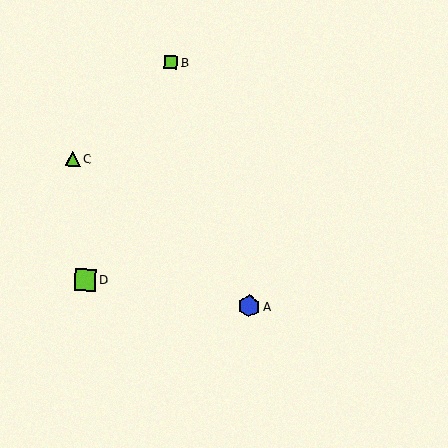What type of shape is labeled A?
Shape A is a blue hexagon.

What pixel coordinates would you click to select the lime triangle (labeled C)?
Click at (73, 159) to select the lime triangle C.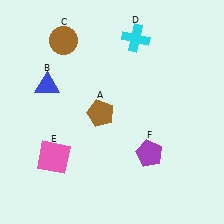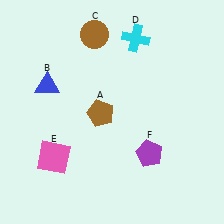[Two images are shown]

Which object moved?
The brown circle (C) moved right.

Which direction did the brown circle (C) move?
The brown circle (C) moved right.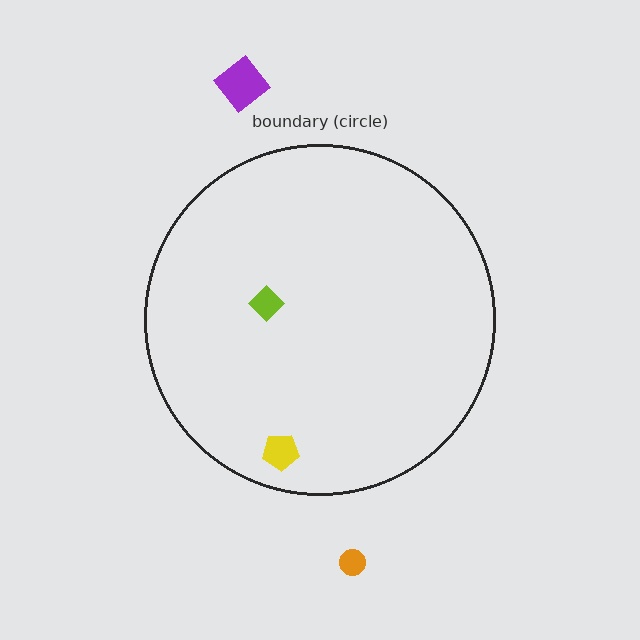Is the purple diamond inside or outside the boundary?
Outside.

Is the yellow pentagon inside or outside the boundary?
Inside.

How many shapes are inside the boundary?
2 inside, 2 outside.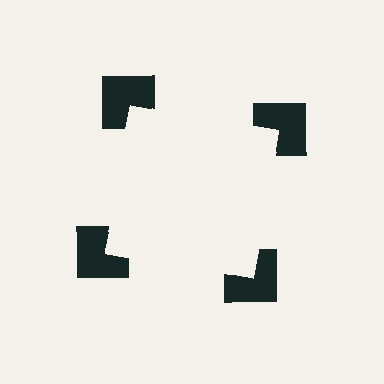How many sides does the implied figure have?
4 sides.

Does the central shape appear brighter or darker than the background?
It typically appears slightly brighter than the background, even though no actual brightness change is drawn.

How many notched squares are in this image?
There are 4 — one at each vertex of the illusory square.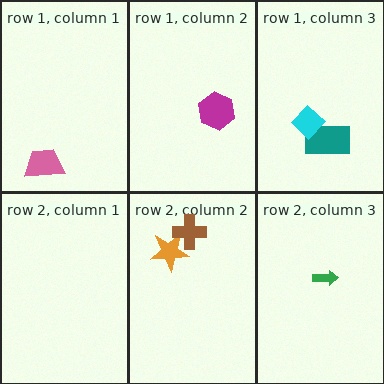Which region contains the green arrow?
The row 2, column 3 region.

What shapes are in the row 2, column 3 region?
The green arrow.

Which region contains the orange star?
The row 2, column 2 region.